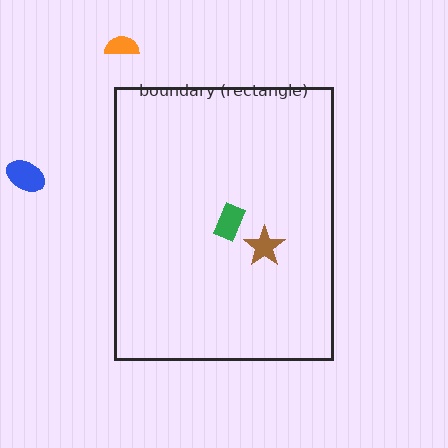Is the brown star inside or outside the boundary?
Inside.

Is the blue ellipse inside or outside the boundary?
Outside.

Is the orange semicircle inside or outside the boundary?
Outside.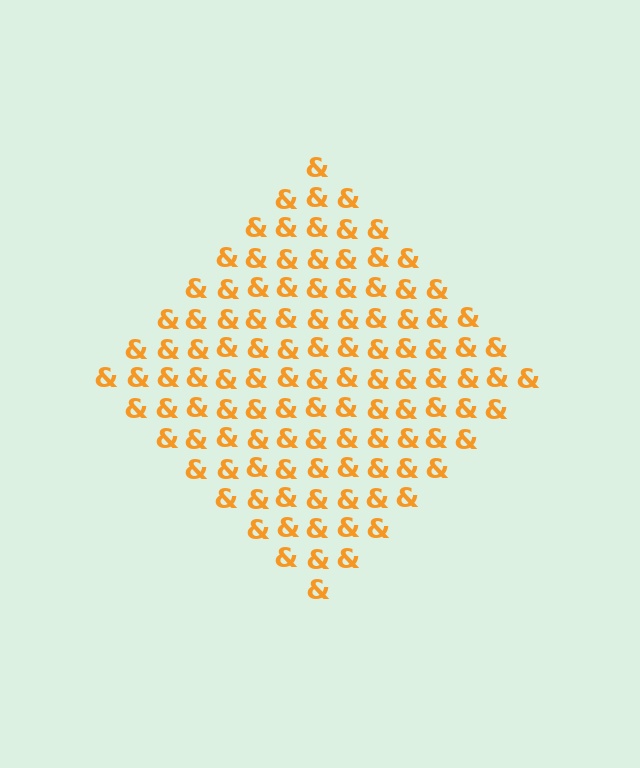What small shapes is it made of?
It is made of small ampersands.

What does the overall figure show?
The overall figure shows a diamond.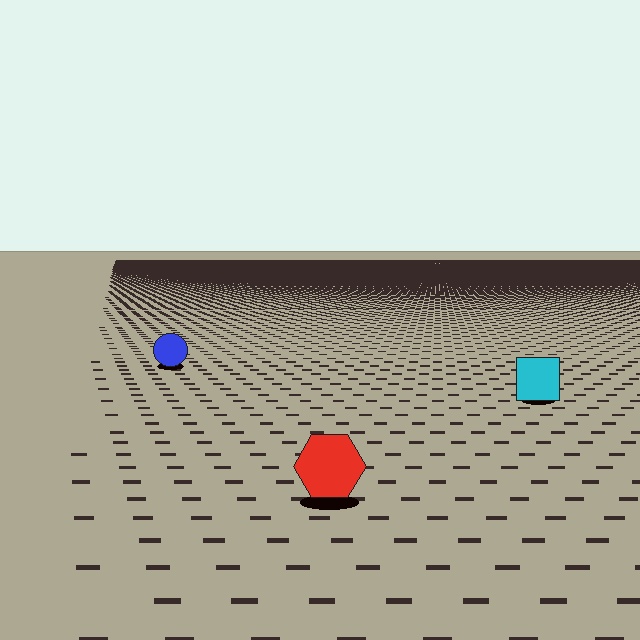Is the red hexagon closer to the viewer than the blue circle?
Yes. The red hexagon is closer — you can tell from the texture gradient: the ground texture is coarser near it.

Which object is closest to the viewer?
The red hexagon is closest. The texture marks near it are larger and more spread out.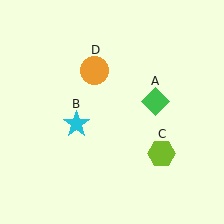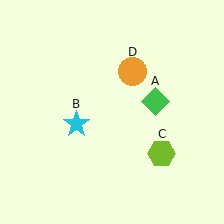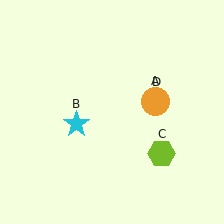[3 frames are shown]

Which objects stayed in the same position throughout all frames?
Green diamond (object A) and cyan star (object B) and lime hexagon (object C) remained stationary.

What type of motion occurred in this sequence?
The orange circle (object D) rotated clockwise around the center of the scene.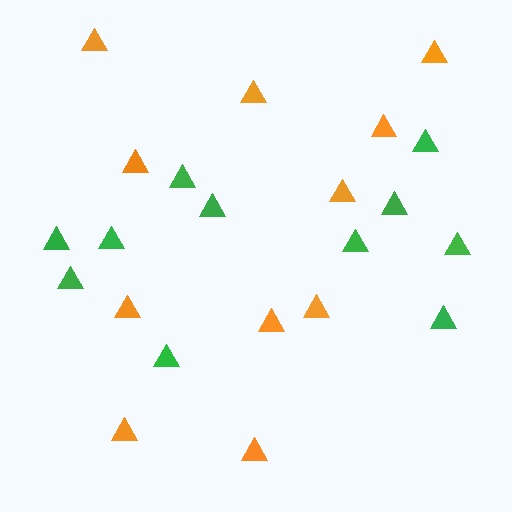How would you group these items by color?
There are 2 groups: one group of orange triangles (11) and one group of green triangles (11).